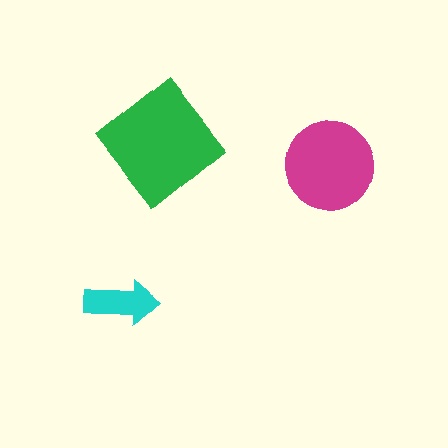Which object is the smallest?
The cyan arrow.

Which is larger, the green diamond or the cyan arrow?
The green diamond.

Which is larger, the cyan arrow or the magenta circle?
The magenta circle.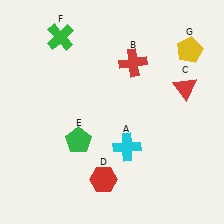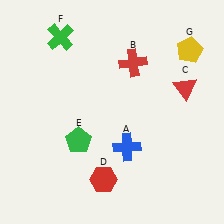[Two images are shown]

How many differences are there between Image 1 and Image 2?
There is 1 difference between the two images.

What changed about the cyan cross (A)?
In Image 1, A is cyan. In Image 2, it changed to blue.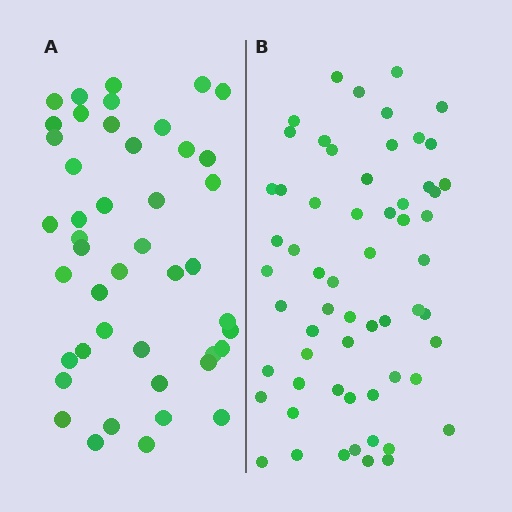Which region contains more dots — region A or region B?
Region B (the right region) has more dots.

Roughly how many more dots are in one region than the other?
Region B has approximately 15 more dots than region A.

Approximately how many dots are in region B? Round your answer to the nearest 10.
About 60 dots.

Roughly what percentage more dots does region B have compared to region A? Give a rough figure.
About 35% more.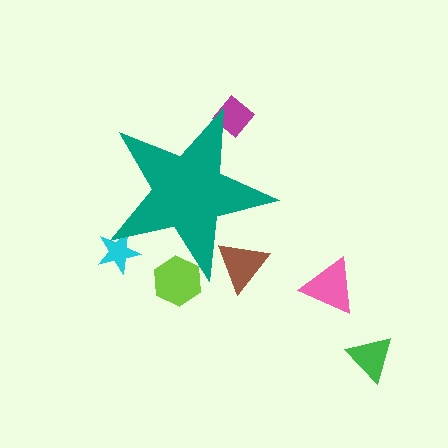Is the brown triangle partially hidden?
Yes, the brown triangle is partially hidden behind the teal star.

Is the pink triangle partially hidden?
No, the pink triangle is fully visible.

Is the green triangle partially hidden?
No, the green triangle is fully visible.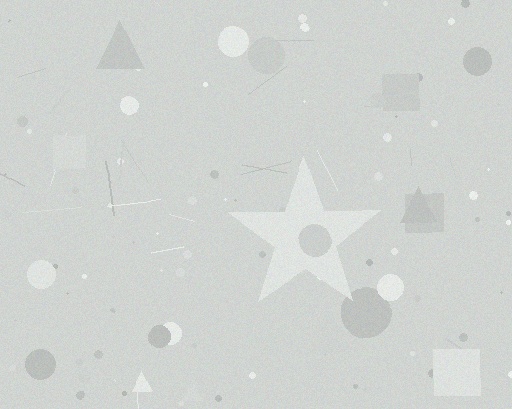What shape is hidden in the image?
A star is hidden in the image.